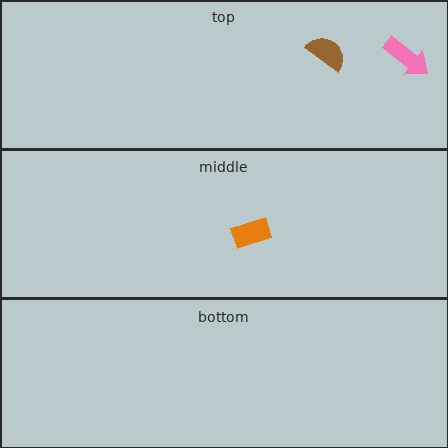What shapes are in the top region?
The brown semicircle, the pink arrow.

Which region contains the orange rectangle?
The middle region.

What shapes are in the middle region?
The orange rectangle.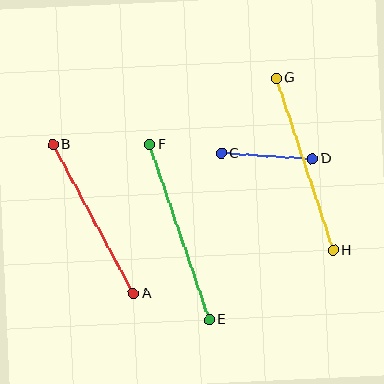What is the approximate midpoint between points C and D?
The midpoint is at approximately (267, 156) pixels.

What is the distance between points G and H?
The distance is approximately 181 pixels.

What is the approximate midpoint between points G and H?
The midpoint is at approximately (305, 164) pixels.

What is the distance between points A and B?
The distance is approximately 169 pixels.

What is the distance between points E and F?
The distance is approximately 185 pixels.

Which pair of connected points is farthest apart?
Points E and F are farthest apart.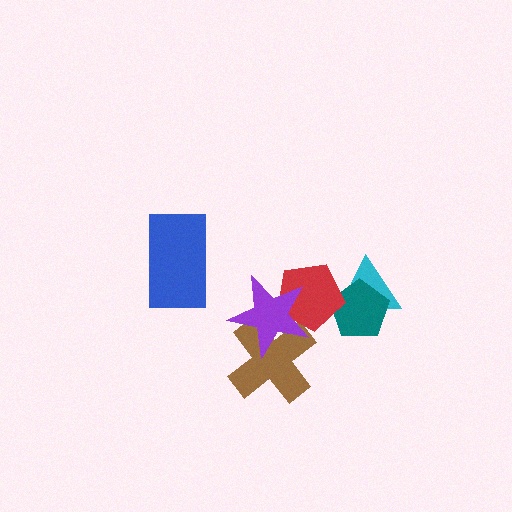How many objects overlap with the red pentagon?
3 objects overlap with the red pentagon.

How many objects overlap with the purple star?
2 objects overlap with the purple star.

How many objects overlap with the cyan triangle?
2 objects overlap with the cyan triangle.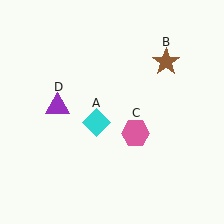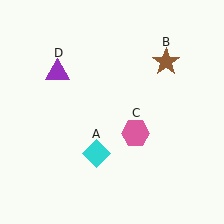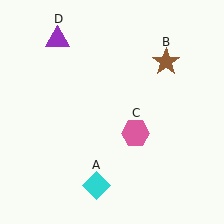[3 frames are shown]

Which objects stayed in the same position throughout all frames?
Brown star (object B) and pink hexagon (object C) remained stationary.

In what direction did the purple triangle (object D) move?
The purple triangle (object D) moved up.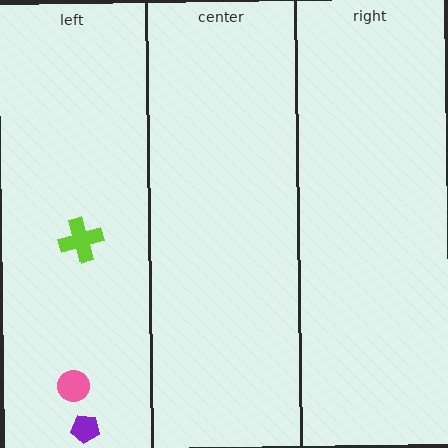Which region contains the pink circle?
The left region.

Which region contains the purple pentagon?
The left region.